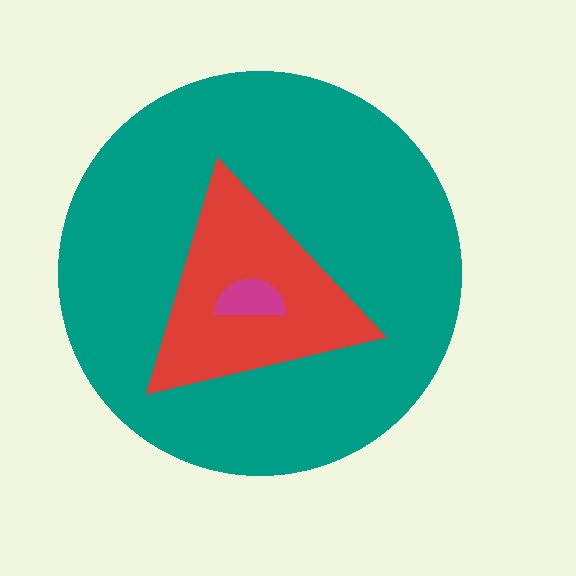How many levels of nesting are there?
3.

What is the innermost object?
The magenta semicircle.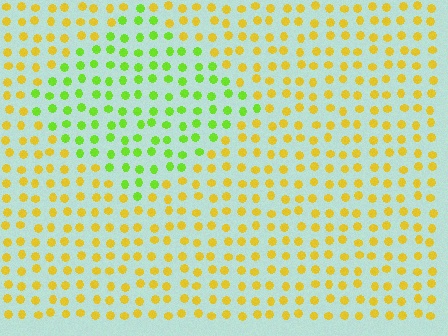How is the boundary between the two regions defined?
The boundary is defined purely by a slight shift in hue (about 48 degrees). Spacing, size, and orientation are identical on both sides.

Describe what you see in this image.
The image is filled with small yellow elements in a uniform arrangement. A diamond-shaped region is visible where the elements are tinted to a slightly different hue, forming a subtle color boundary.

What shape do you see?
I see a diamond.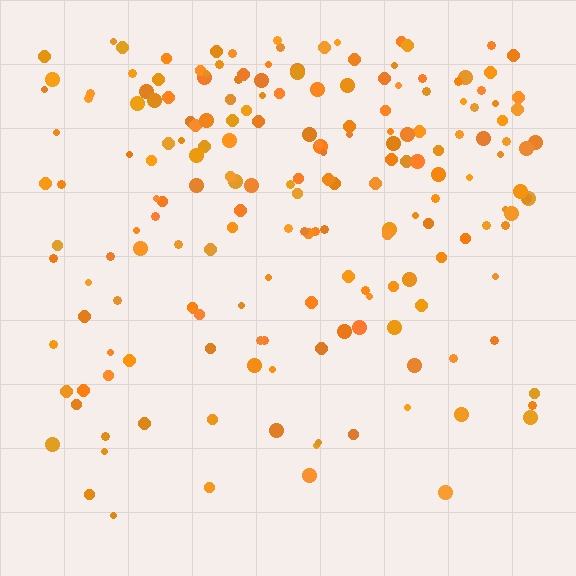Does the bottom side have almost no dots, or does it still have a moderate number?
Still a moderate number, just noticeably fewer than the top.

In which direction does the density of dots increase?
From bottom to top, with the top side densest.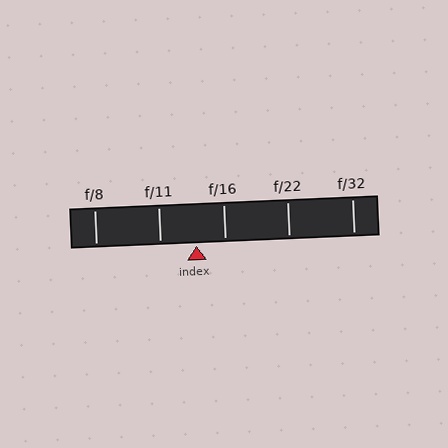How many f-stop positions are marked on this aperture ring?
There are 5 f-stop positions marked.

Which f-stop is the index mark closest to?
The index mark is closest to f/16.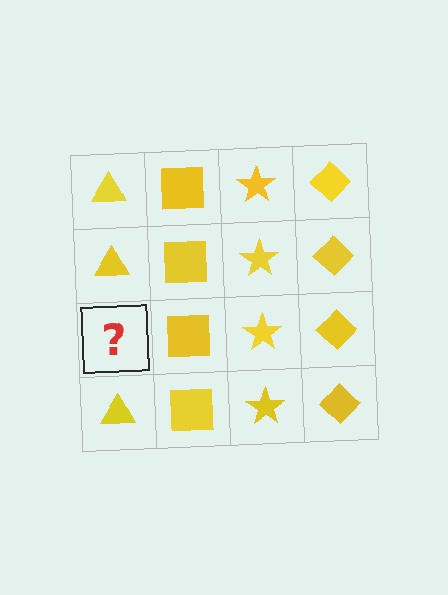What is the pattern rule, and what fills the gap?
The rule is that each column has a consistent shape. The gap should be filled with a yellow triangle.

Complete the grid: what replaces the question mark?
The question mark should be replaced with a yellow triangle.